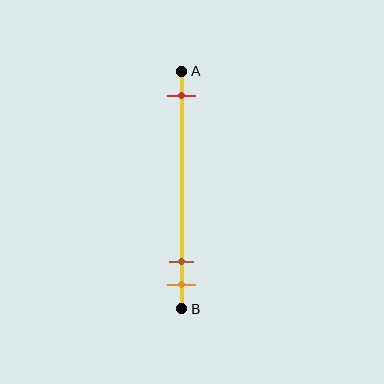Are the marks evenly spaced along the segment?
No, the marks are not evenly spaced.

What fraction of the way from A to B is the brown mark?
The brown mark is approximately 80% (0.8) of the way from A to B.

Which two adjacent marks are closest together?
The brown and orange marks are the closest adjacent pair.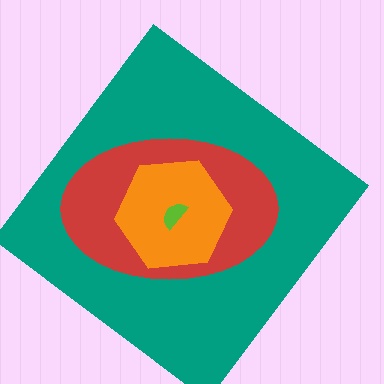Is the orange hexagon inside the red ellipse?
Yes.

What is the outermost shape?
The teal diamond.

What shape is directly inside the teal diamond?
The red ellipse.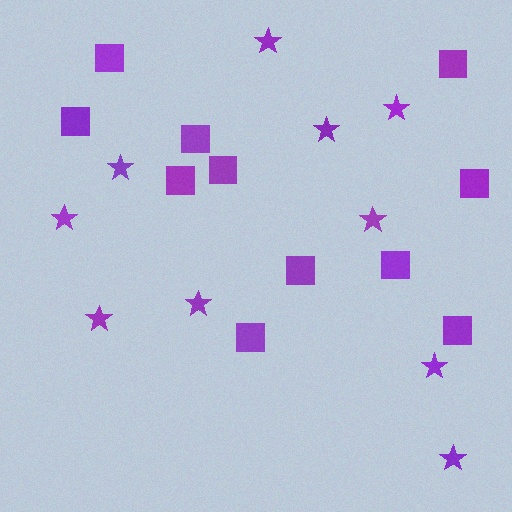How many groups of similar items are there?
There are 2 groups: one group of stars (10) and one group of squares (11).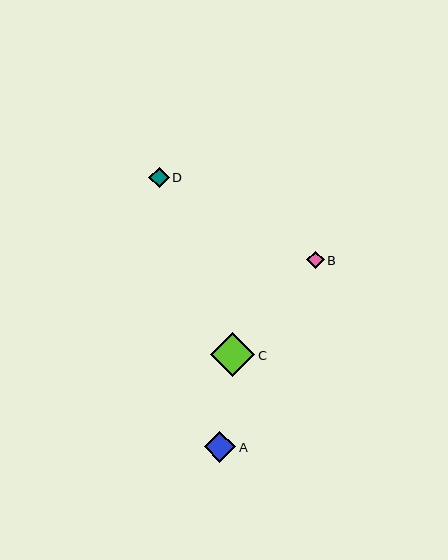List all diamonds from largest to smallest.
From largest to smallest: C, A, D, B.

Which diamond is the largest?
Diamond C is the largest with a size of approximately 44 pixels.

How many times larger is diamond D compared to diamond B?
Diamond D is approximately 1.1 times the size of diamond B.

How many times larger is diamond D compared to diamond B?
Diamond D is approximately 1.1 times the size of diamond B.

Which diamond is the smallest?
Diamond B is the smallest with a size of approximately 18 pixels.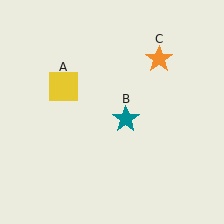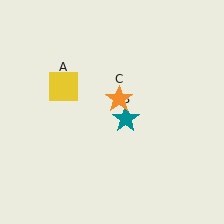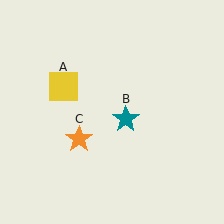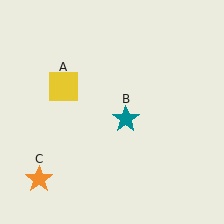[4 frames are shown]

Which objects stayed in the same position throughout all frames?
Yellow square (object A) and teal star (object B) remained stationary.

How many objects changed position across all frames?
1 object changed position: orange star (object C).